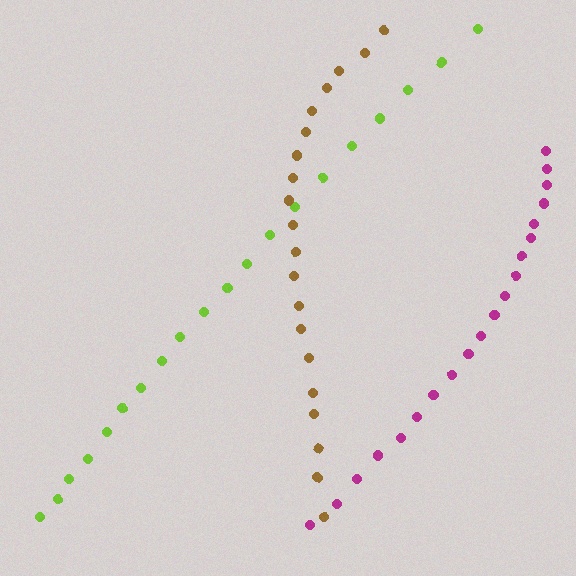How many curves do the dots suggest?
There are 3 distinct paths.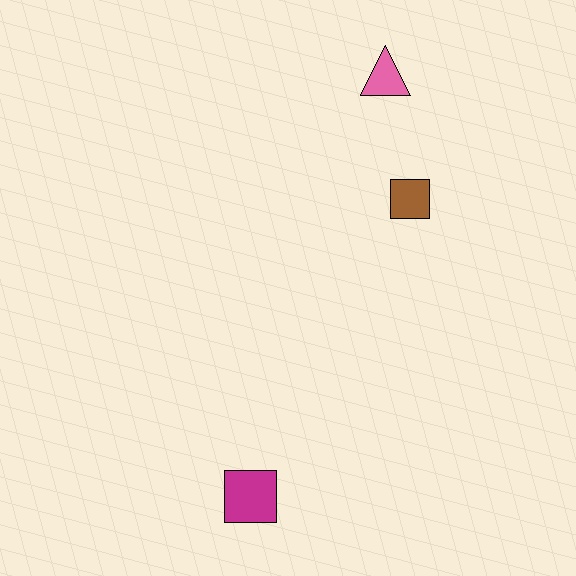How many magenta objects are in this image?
There is 1 magenta object.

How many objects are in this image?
There are 3 objects.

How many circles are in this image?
There are no circles.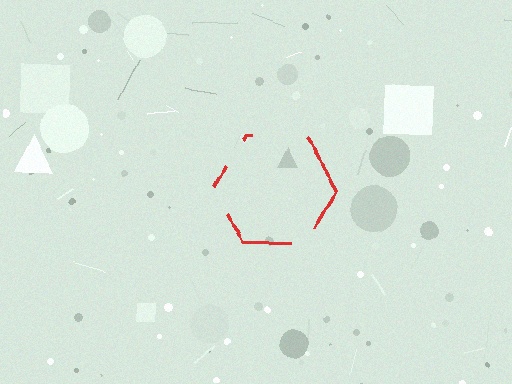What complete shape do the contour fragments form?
The contour fragments form a hexagon.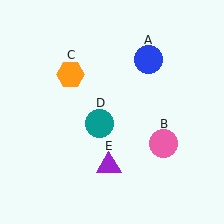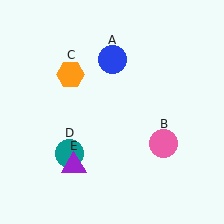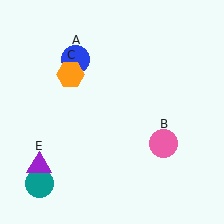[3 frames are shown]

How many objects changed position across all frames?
3 objects changed position: blue circle (object A), teal circle (object D), purple triangle (object E).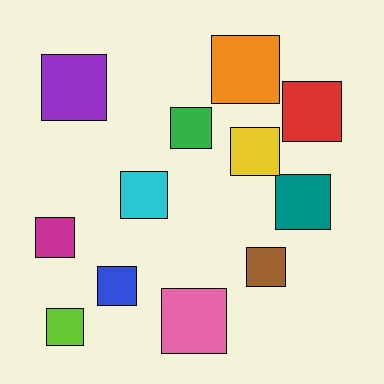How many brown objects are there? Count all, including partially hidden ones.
There is 1 brown object.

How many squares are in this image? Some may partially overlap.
There are 12 squares.